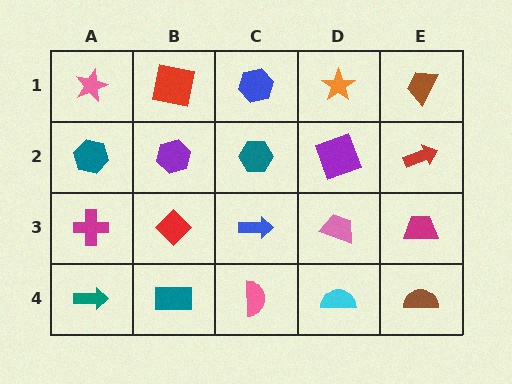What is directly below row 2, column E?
A magenta trapezoid.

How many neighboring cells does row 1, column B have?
3.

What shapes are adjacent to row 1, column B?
A purple hexagon (row 2, column B), a pink star (row 1, column A), a blue hexagon (row 1, column C).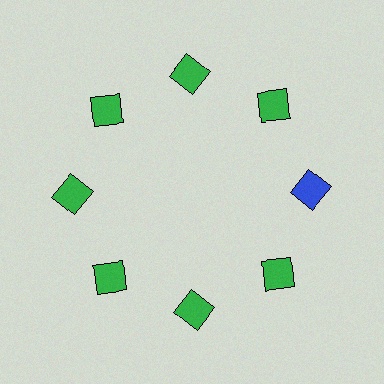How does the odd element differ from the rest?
It has a different color: blue instead of green.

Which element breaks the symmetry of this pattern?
The blue square at roughly the 3 o'clock position breaks the symmetry. All other shapes are green squares.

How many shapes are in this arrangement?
There are 8 shapes arranged in a ring pattern.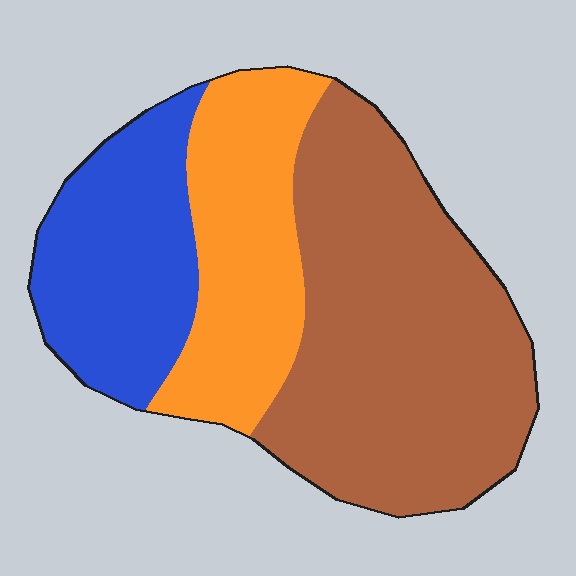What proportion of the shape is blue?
Blue takes up between a sixth and a third of the shape.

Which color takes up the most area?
Brown, at roughly 50%.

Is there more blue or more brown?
Brown.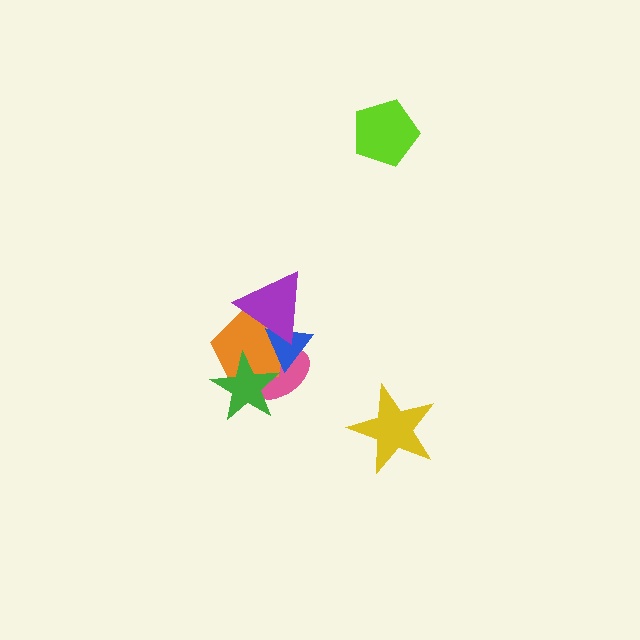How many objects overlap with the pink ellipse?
4 objects overlap with the pink ellipse.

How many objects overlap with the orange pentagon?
4 objects overlap with the orange pentagon.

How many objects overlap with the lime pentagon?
0 objects overlap with the lime pentagon.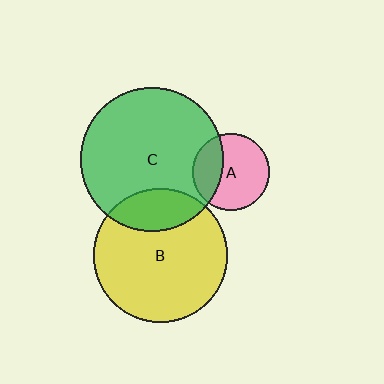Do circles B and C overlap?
Yes.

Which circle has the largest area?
Circle C (green).